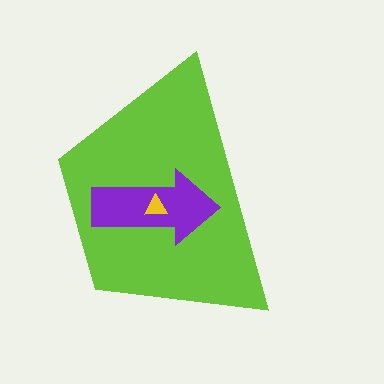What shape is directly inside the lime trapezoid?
The purple arrow.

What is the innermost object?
The yellow triangle.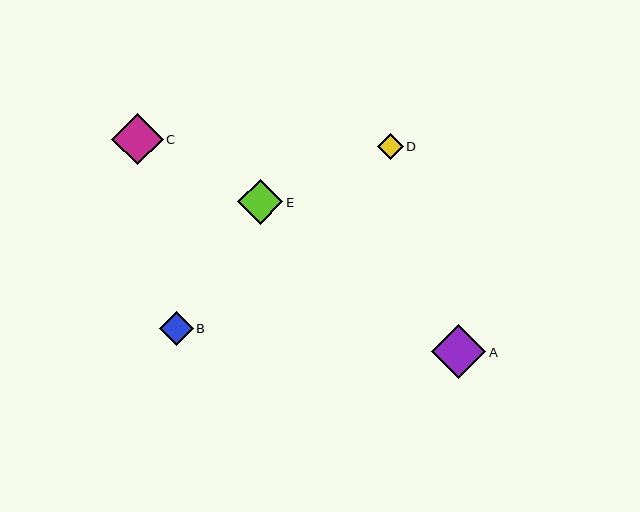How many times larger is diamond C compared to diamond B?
Diamond C is approximately 1.5 times the size of diamond B.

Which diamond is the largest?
Diamond A is the largest with a size of approximately 54 pixels.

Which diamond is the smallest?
Diamond D is the smallest with a size of approximately 26 pixels.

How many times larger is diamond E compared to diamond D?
Diamond E is approximately 1.8 times the size of diamond D.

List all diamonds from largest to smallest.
From largest to smallest: A, C, E, B, D.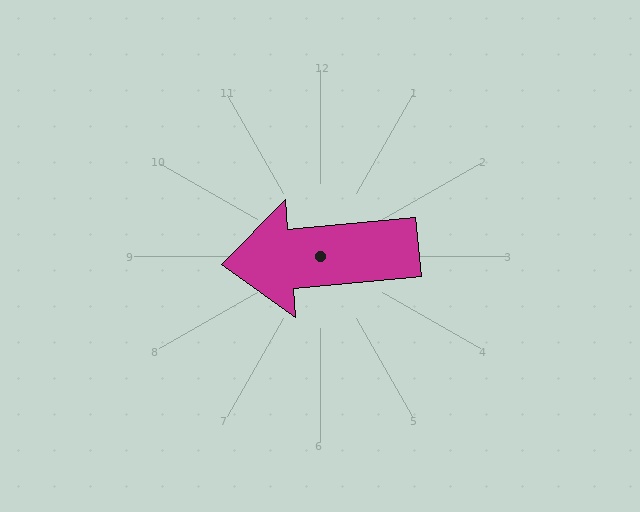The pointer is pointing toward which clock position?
Roughly 9 o'clock.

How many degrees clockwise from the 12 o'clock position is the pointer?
Approximately 265 degrees.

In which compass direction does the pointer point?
West.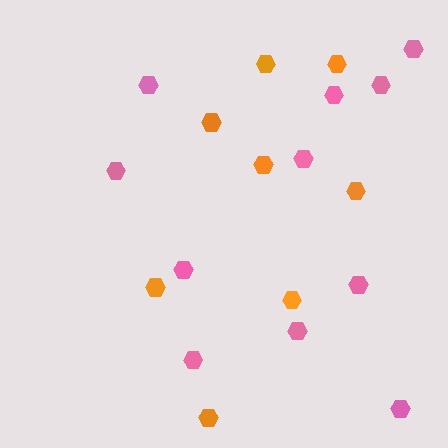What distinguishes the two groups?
There are 2 groups: one group of pink hexagons (11) and one group of orange hexagons (8).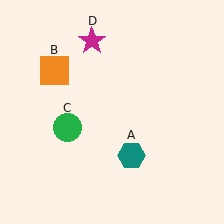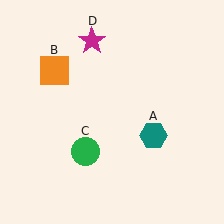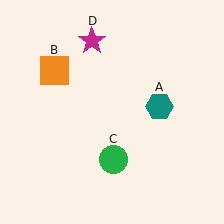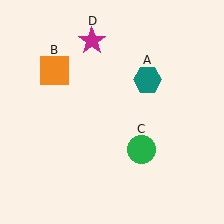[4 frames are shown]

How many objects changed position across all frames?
2 objects changed position: teal hexagon (object A), green circle (object C).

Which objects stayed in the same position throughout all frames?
Orange square (object B) and magenta star (object D) remained stationary.